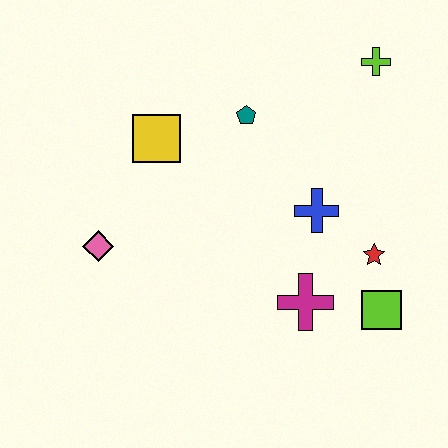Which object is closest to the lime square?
The red star is closest to the lime square.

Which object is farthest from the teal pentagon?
The lime square is farthest from the teal pentagon.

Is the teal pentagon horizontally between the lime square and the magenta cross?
No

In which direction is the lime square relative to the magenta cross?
The lime square is to the right of the magenta cross.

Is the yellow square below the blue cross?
No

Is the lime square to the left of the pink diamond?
No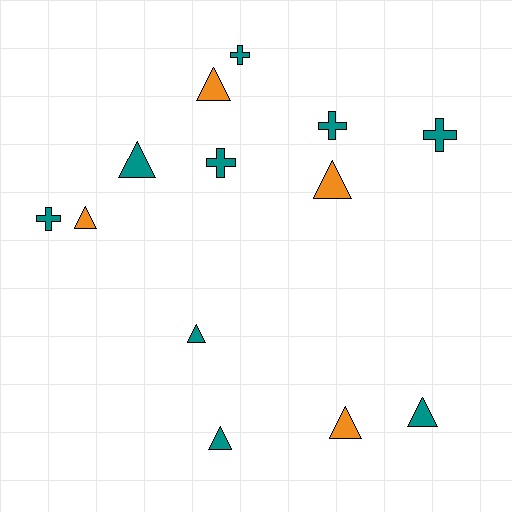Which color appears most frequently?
Teal, with 9 objects.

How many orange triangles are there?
There are 4 orange triangles.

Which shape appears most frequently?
Triangle, with 8 objects.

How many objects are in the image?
There are 13 objects.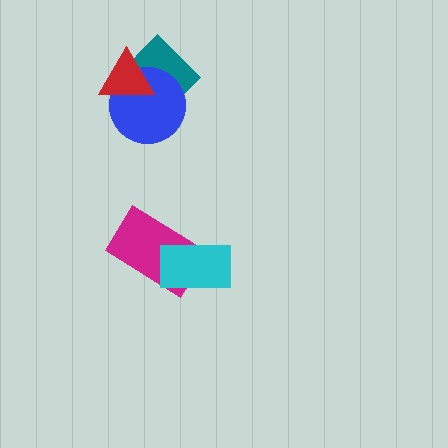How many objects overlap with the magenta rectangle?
1 object overlaps with the magenta rectangle.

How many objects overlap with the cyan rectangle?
1 object overlaps with the cyan rectangle.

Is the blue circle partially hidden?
Yes, it is partially covered by another shape.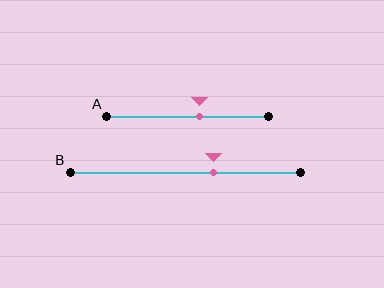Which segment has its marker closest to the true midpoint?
Segment A has its marker closest to the true midpoint.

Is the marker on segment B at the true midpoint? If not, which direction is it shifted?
No, the marker on segment B is shifted to the right by about 12% of the segment length.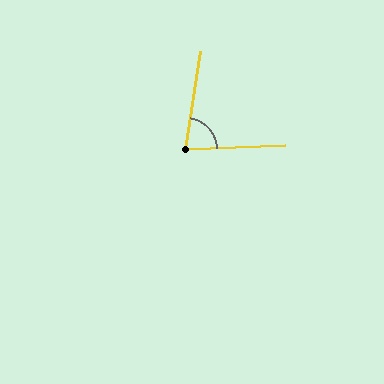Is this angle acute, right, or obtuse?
It is acute.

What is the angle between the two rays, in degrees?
Approximately 79 degrees.